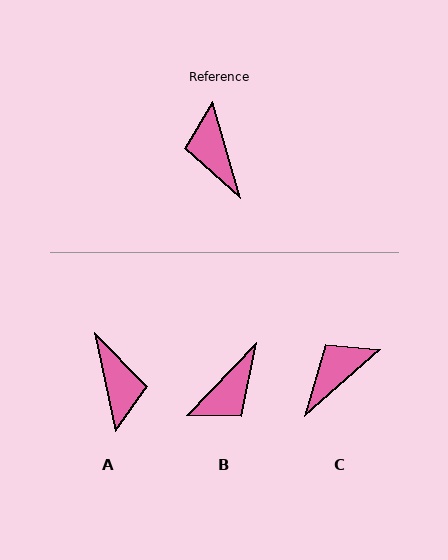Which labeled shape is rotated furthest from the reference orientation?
A, about 176 degrees away.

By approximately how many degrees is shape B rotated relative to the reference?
Approximately 120 degrees counter-clockwise.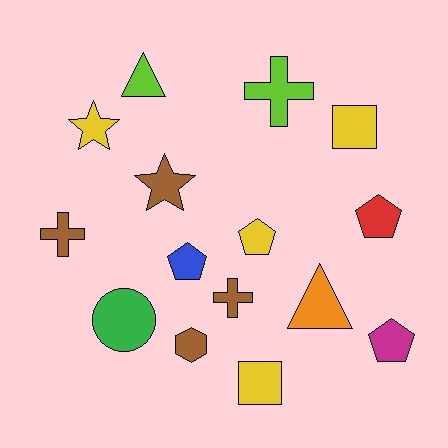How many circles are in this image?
There is 1 circle.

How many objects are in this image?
There are 15 objects.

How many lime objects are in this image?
There are 2 lime objects.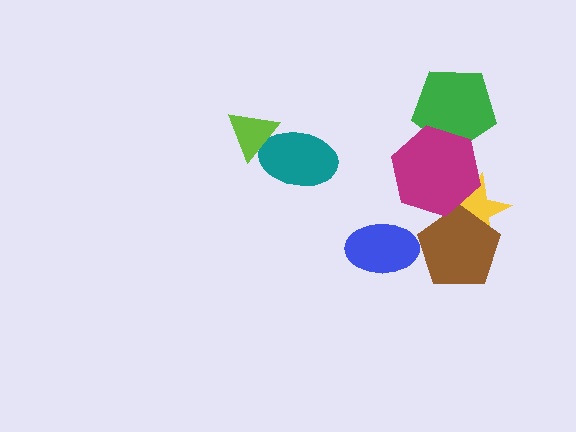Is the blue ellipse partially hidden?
No, no other shape covers it.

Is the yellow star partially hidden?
Yes, it is partially covered by another shape.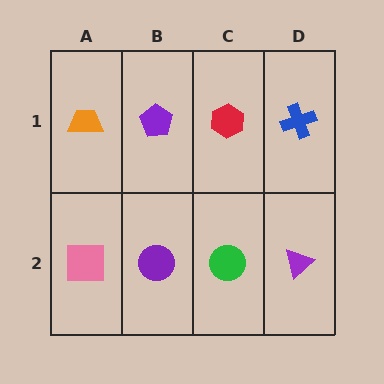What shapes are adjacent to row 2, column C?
A red hexagon (row 1, column C), a purple circle (row 2, column B), a purple triangle (row 2, column D).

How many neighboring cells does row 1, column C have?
3.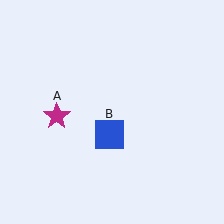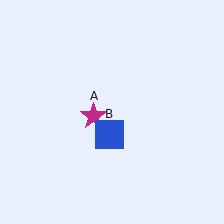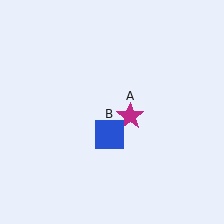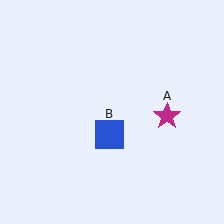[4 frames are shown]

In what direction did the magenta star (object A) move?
The magenta star (object A) moved right.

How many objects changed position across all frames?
1 object changed position: magenta star (object A).